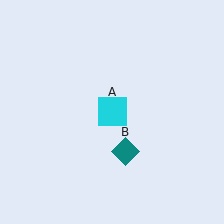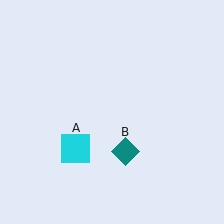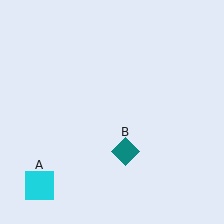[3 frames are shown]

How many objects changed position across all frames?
1 object changed position: cyan square (object A).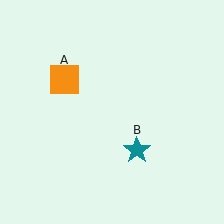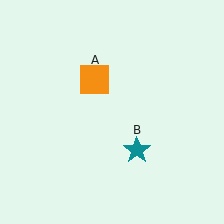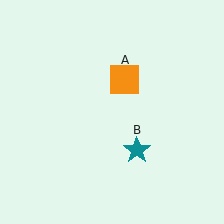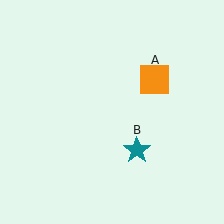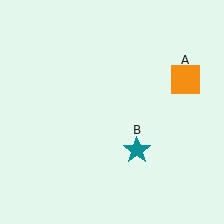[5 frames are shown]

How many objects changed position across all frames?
1 object changed position: orange square (object A).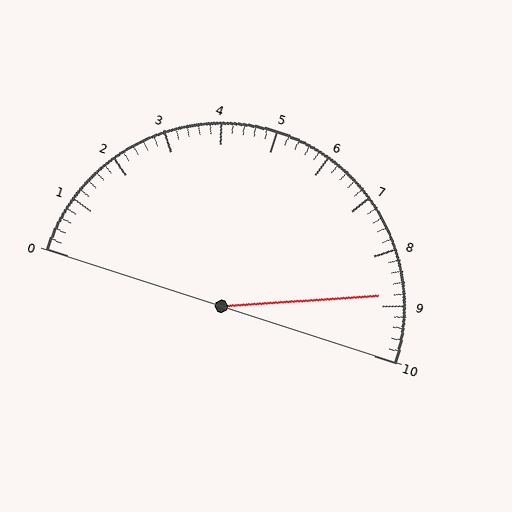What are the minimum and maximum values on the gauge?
The gauge ranges from 0 to 10.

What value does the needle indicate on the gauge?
The needle indicates approximately 8.8.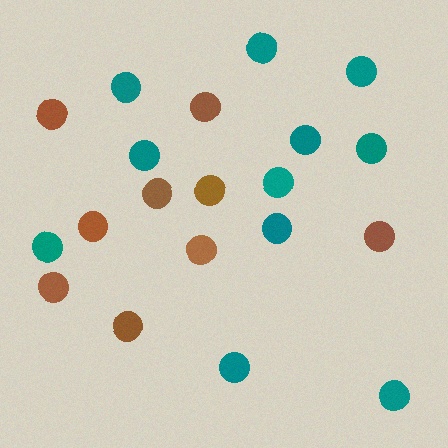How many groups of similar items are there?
There are 2 groups: one group of teal circles (11) and one group of brown circles (9).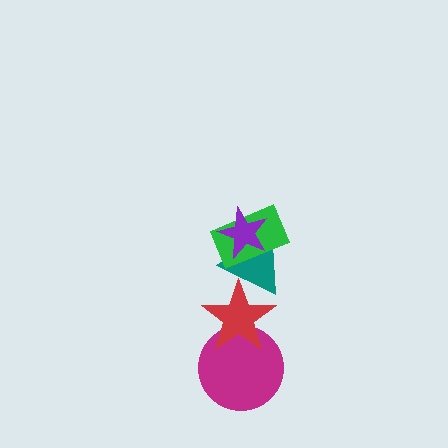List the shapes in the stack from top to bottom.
From top to bottom: the purple star, the green rectangle, the teal triangle, the red star, the magenta circle.